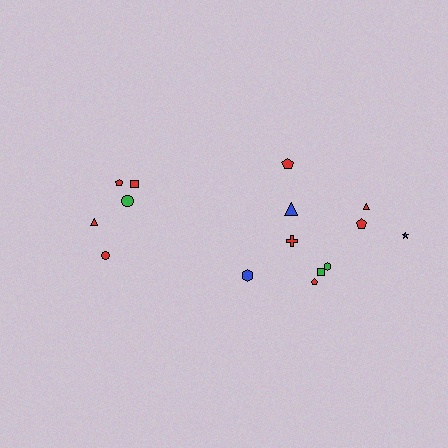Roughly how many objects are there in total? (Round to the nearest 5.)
Roughly 15 objects in total.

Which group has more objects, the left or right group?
The right group.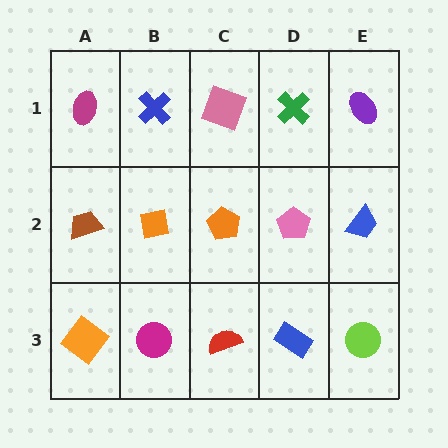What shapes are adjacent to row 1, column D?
A pink pentagon (row 2, column D), a pink square (row 1, column C), a purple ellipse (row 1, column E).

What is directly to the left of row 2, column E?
A pink pentagon.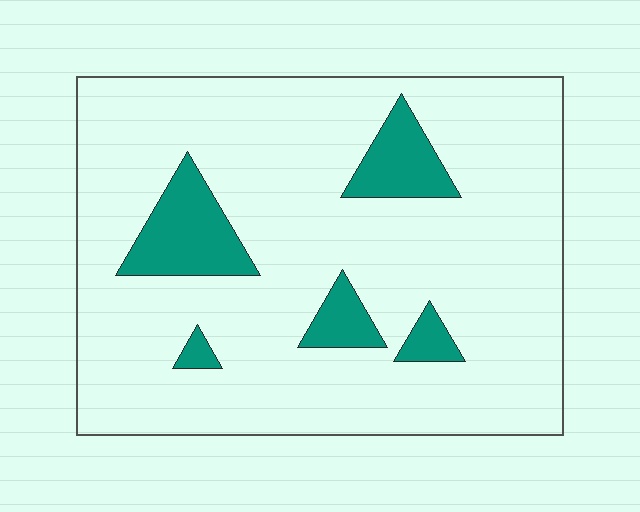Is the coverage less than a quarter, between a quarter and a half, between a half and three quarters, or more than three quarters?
Less than a quarter.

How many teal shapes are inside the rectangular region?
5.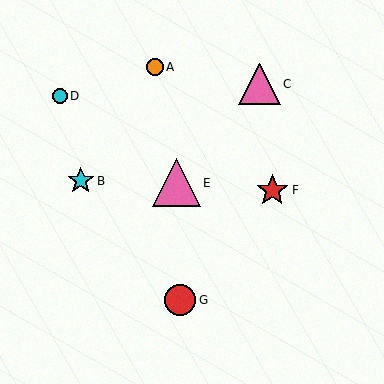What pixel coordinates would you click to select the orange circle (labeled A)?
Click at (155, 67) to select the orange circle A.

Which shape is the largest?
The pink triangle (labeled E) is the largest.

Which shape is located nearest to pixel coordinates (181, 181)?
The pink triangle (labeled E) at (176, 183) is nearest to that location.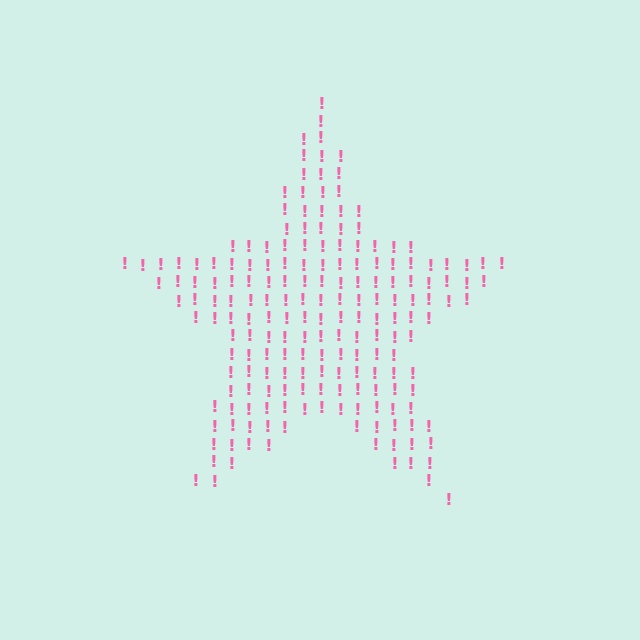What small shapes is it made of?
It is made of small exclamation marks.